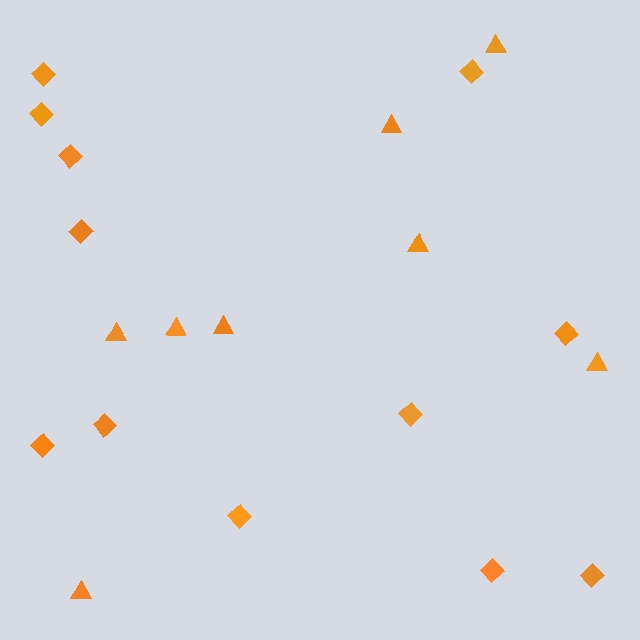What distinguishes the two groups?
There are 2 groups: one group of triangles (8) and one group of diamonds (12).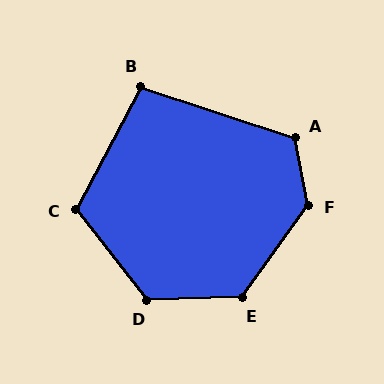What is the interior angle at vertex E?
Approximately 127 degrees (obtuse).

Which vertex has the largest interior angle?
F, at approximately 134 degrees.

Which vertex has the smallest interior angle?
B, at approximately 100 degrees.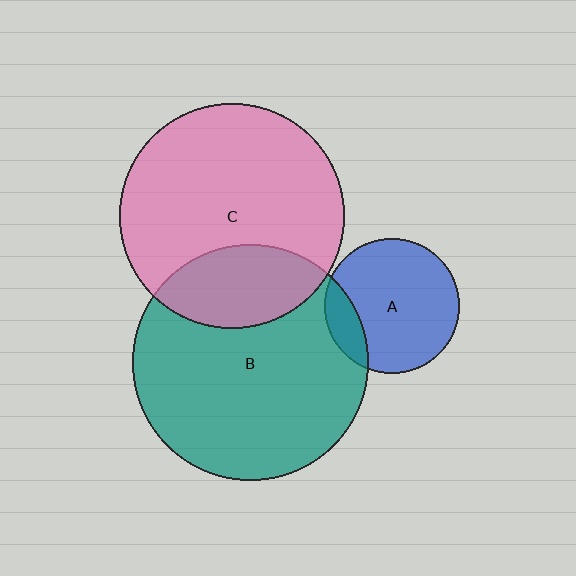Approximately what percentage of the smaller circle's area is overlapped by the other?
Approximately 25%.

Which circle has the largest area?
Circle B (teal).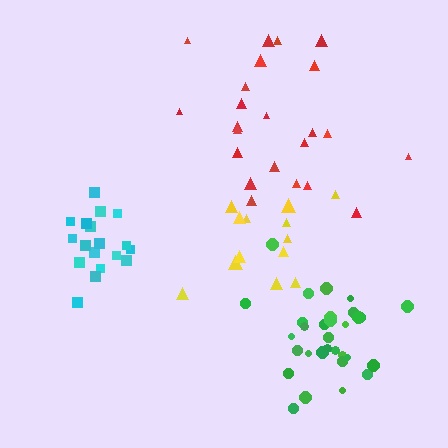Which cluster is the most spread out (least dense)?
Red.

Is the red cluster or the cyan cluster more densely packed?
Cyan.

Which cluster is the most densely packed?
Green.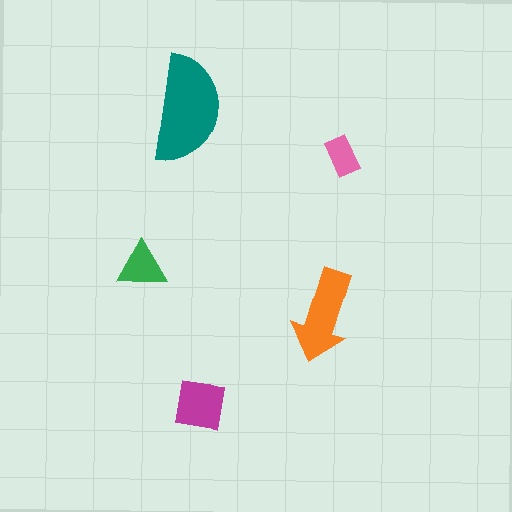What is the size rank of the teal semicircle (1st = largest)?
1st.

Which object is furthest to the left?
The green triangle is leftmost.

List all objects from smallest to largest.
The pink rectangle, the green triangle, the magenta square, the orange arrow, the teal semicircle.